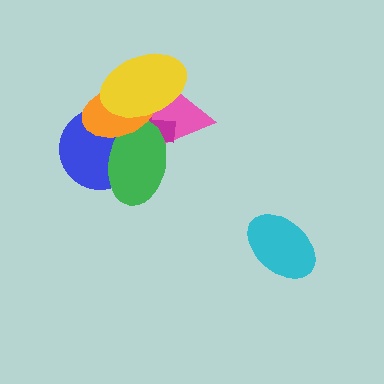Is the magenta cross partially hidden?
Yes, it is partially covered by another shape.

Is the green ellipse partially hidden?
Yes, it is partially covered by another shape.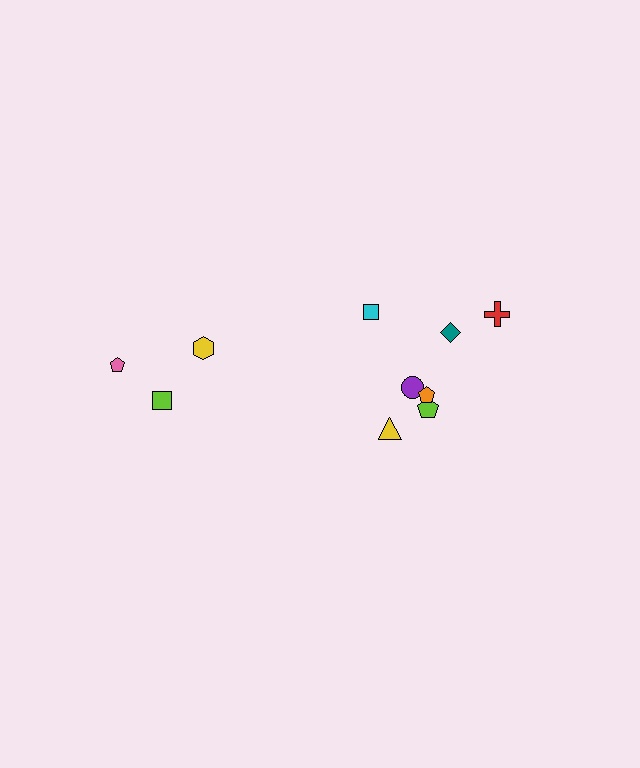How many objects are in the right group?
There are 7 objects.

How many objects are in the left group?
There are 3 objects.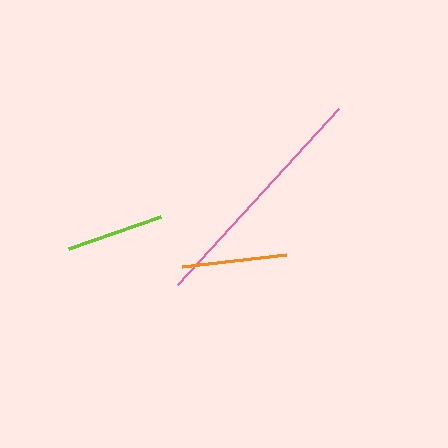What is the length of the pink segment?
The pink segment is approximately 238 pixels long.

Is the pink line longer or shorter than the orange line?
The pink line is longer than the orange line.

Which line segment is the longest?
The pink line is the longest at approximately 238 pixels.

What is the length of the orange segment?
The orange segment is approximately 104 pixels long.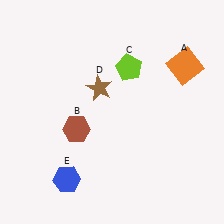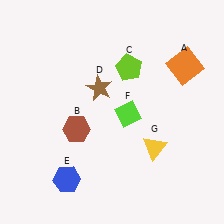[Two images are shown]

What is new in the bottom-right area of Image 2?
A lime diamond (F) was added in the bottom-right area of Image 2.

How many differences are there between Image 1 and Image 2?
There are 2 differences between the two images.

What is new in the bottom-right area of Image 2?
A yellow triangle (G) was added in the bottom-right area of Image 2.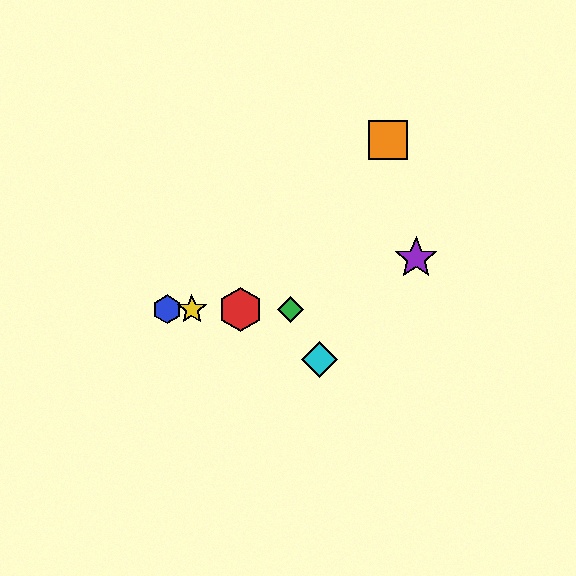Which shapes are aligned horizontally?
The red hexagon, the blue hexagon, the green diamond, the yellow star are aligned horizontally.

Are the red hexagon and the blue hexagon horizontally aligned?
Yes, both are at y≈309.